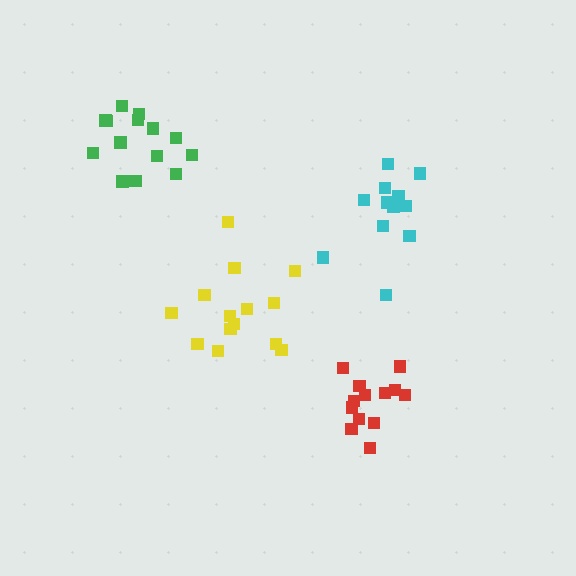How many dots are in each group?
Group 1: 14 dots, Group 2: 13 dots, Group 3: 14 dots, Group 4: 13 dots (54 total).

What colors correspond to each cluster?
The clusters are colored: yellow, cyan, green, red.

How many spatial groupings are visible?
There are 4 spatial groupings.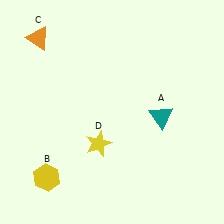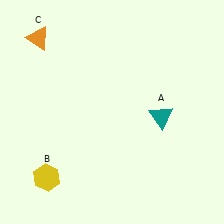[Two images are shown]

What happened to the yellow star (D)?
The yellow star (D) was removed in Image 2. It was in the bottom-left area of Image 1.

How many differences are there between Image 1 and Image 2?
There is 1 difference between the two images.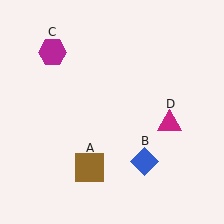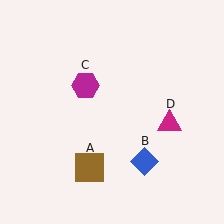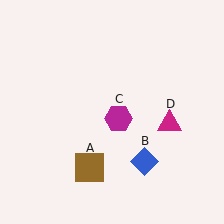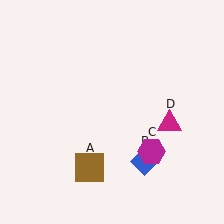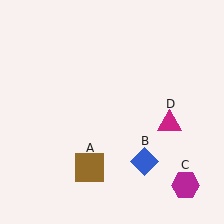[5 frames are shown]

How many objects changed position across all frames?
1 object changed position: magenta hexagon (object C).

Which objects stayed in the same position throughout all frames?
Brown square (object A) and blue diamond (object B) and magenta triangle (object D) remained stationary.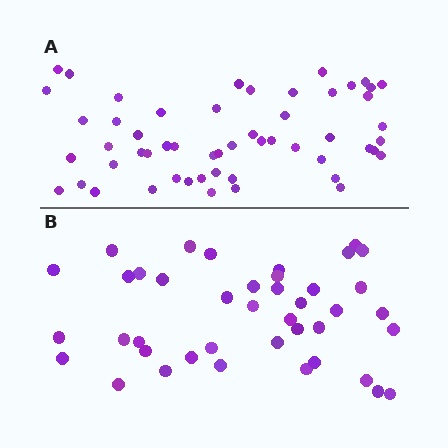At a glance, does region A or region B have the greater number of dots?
Region A (the top region) has more dots.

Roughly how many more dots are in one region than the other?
Region A has approximately 15 more dots than region B.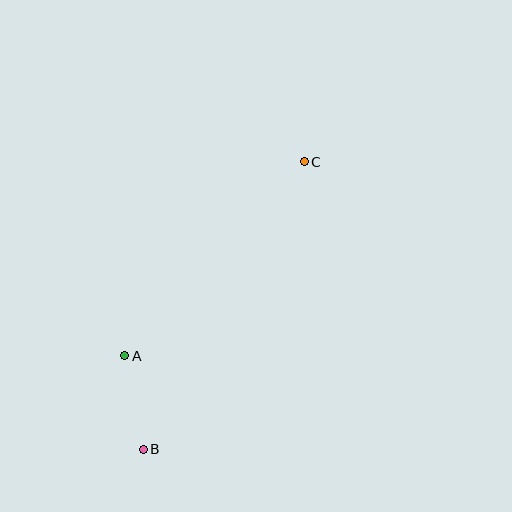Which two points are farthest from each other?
Points B and C are farthest from each other.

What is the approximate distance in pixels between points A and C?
The distance between A and C is approximately 265 pixels.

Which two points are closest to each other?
Points A and B are closest to each other.